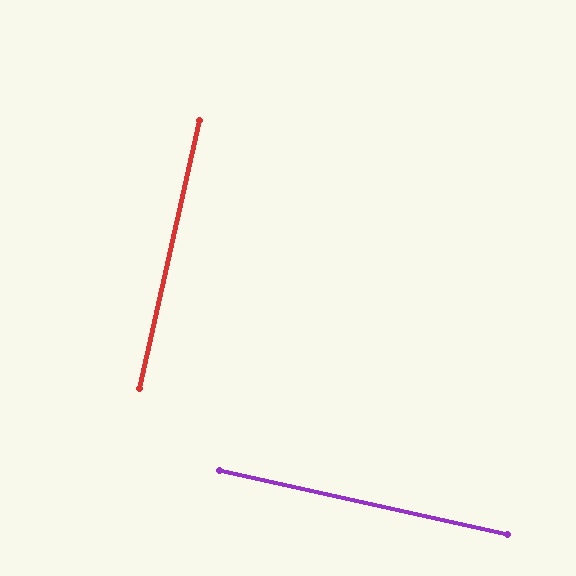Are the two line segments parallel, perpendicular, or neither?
Perpendicular — they meet at approximately 90°.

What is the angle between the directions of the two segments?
Approximately 90 degrees.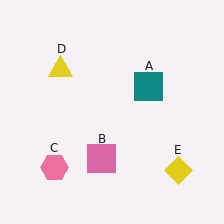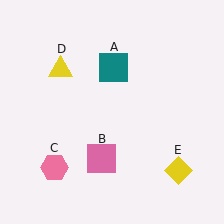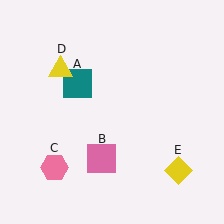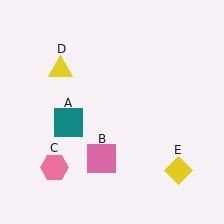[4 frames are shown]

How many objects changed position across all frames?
1 object changed position: teal square (object A).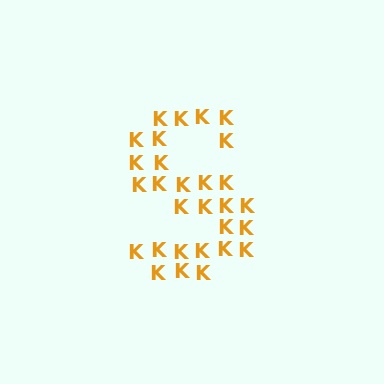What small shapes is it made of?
It is made of small letter K's.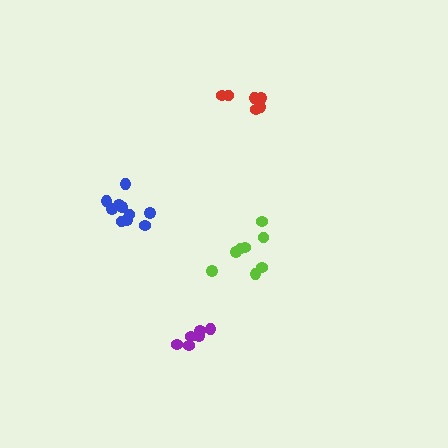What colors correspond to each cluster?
The clusters are colored: blue, purple, lime, red.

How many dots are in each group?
Group 1: 10 dots, Group 2: 6 dots, Group 3: 8 dots, Group 4: 6 dots (30 total).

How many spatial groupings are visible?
There are 4 spatial groupings.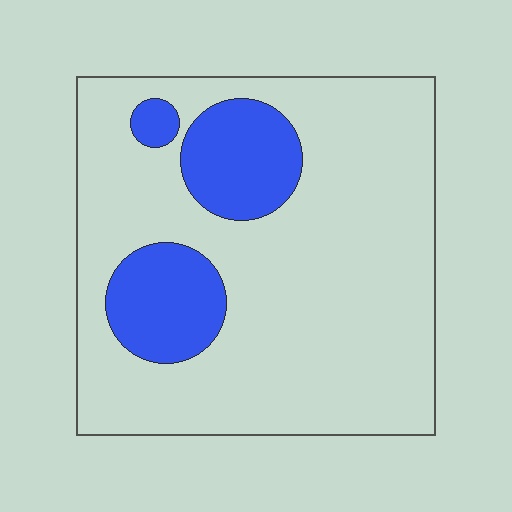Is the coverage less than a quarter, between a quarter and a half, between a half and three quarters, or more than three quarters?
Less than a quarter.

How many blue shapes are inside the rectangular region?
3.